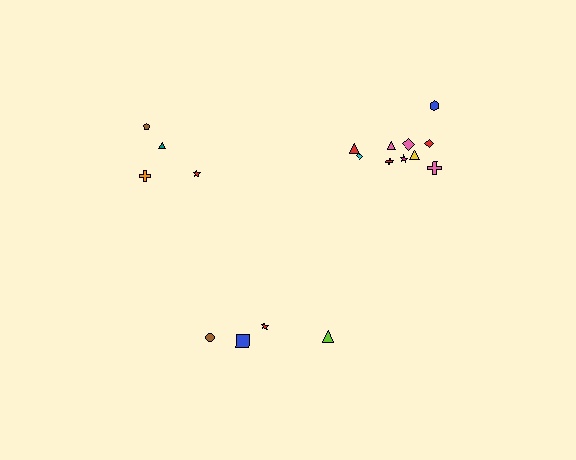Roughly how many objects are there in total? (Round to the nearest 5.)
Roughly 20 objects in total.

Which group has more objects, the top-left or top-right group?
The top-right group.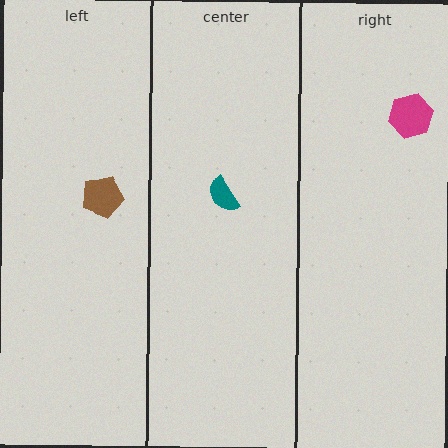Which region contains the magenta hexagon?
The right region.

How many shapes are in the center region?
1.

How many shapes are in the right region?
1.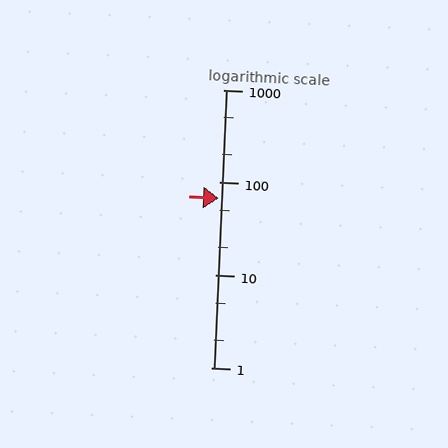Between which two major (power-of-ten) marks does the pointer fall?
The pointer is between 10 and 100.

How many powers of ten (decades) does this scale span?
The scale spans 3 decades, from 1 to 1000.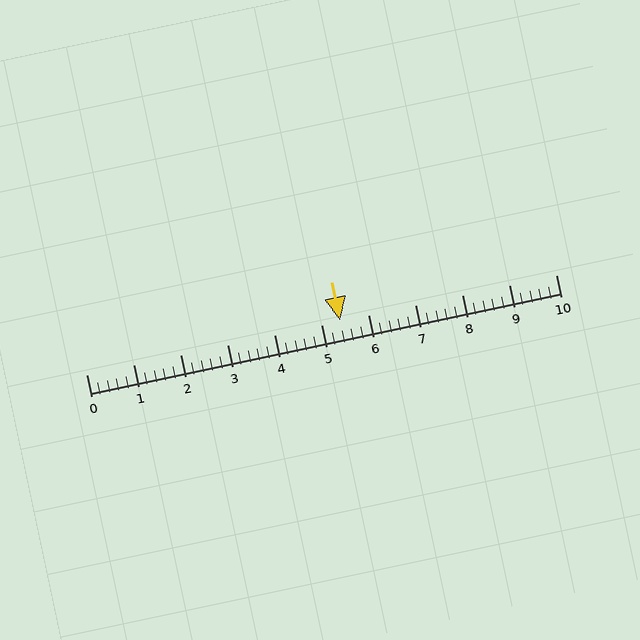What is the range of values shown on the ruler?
The ruler shows values from 0 to 10.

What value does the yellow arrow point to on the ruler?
The yellow arrow points to approximately 5.4.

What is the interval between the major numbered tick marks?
The major tick marks are spaced 1 units apart.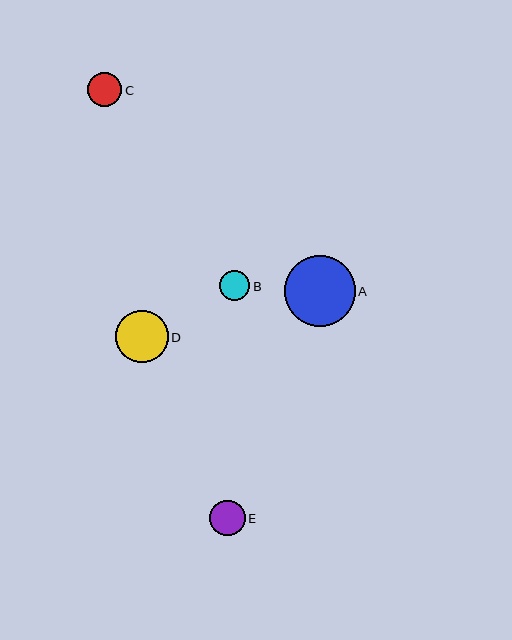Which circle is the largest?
Circle A is the largest with a size of approximately 71 pixels.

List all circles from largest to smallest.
From largest to smallest: A, D, E, C, B.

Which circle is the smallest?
Circle B is the smallest with a size of approximately 30 pixels.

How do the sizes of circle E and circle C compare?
Circle E and circle C are approximately the same size.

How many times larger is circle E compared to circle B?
Circle E is approximately 1.2 times the size of circle B.